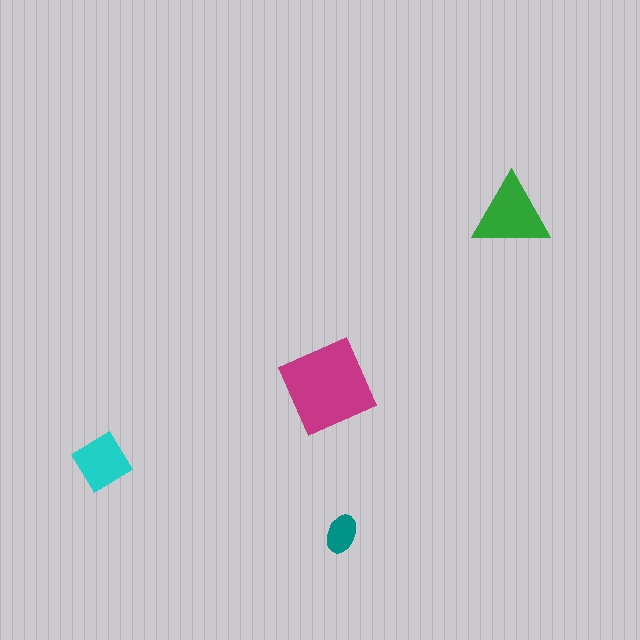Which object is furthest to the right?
The green triangle is rightmost.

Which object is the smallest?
The teal ellipse.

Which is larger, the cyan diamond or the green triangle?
The green triangle.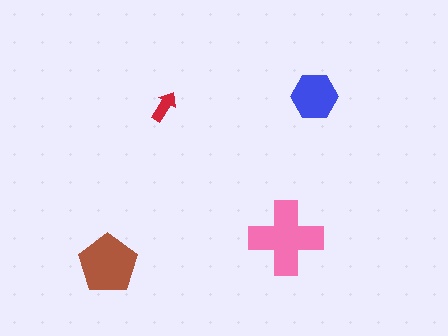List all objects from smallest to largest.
The red arrow, the blue hexagon, the brown pentagon, the pink cross.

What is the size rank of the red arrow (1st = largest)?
4th.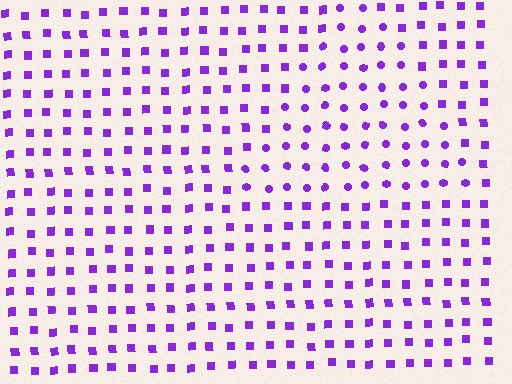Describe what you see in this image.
The image is filled with small purple elements arranged in a uniform grid. A triangle-shaped region contains circles, while the surrounding area contains squares. The boundary is defined purely by the change in element shape.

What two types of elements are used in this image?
The image uses circles inside the triangle region and squares outside it.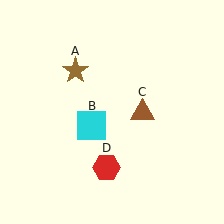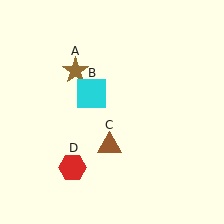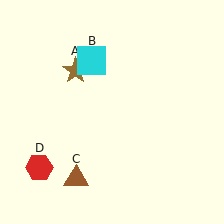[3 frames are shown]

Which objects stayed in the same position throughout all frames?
Brown star (object A) remained stationary.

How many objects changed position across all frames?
3 objects changed position: cyan square (object B), brown triangle (object C), red hexagon (object D).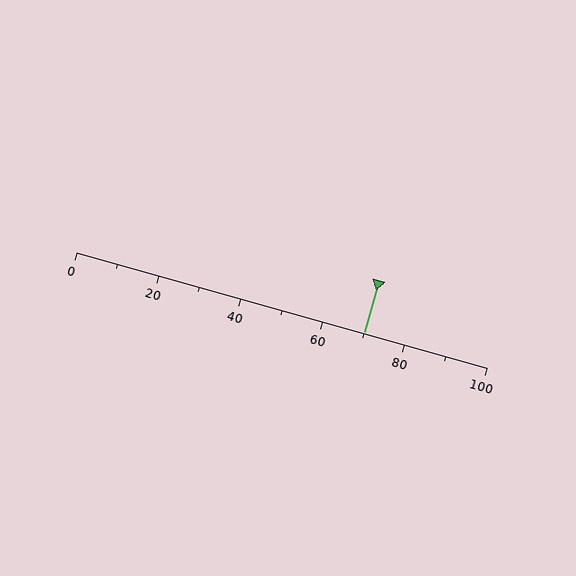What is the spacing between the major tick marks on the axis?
The major ticks are spaced 20 apart.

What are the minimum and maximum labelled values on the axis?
The axis runs from 0 to 100.